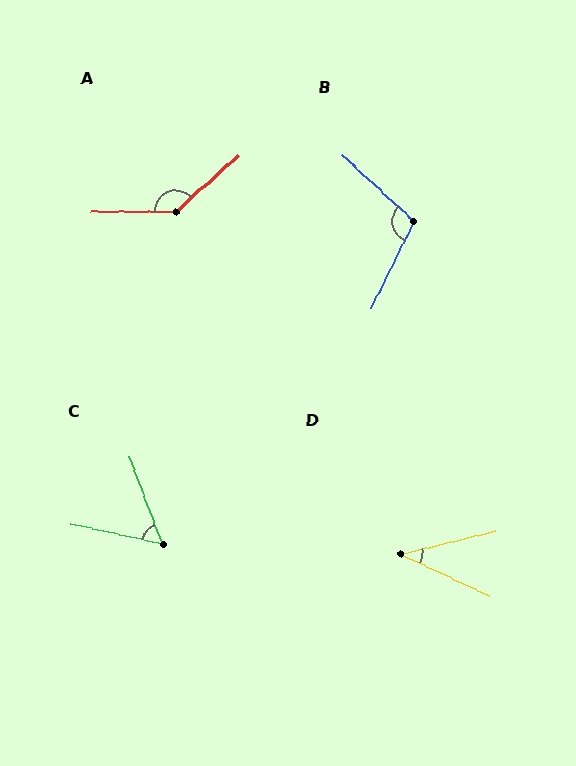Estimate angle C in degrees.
Approximately 57 degrees.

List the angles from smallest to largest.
D (39°), C (57°), B (106°), A (138°).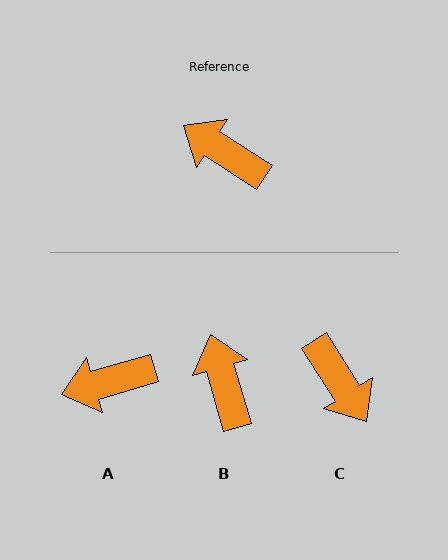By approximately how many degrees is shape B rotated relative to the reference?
Approximately 41 degrees clockwise.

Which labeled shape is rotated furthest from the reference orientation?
C, about 155 degrees away.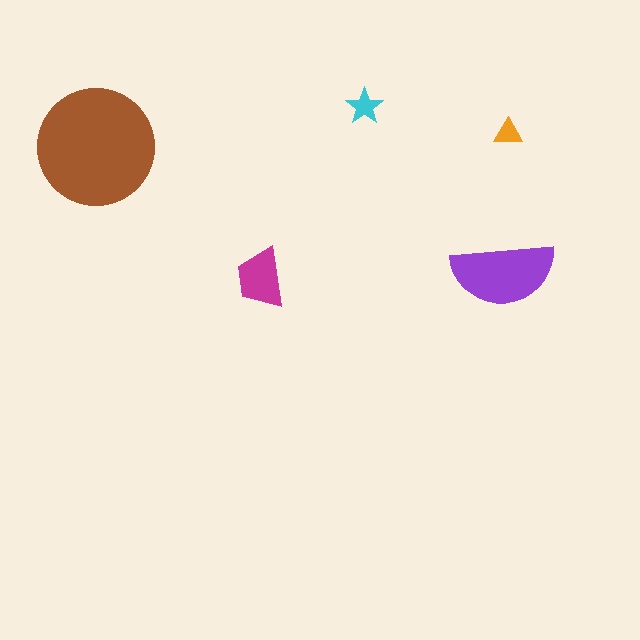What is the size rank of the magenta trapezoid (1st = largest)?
3rd.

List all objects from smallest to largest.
The orange triangle, the cyan star, the magenta trapezoid, the purple semicircle, the brown circle.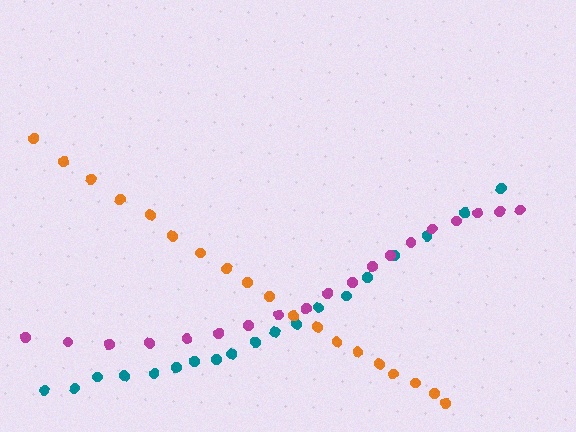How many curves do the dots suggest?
There are 3 distinct paths.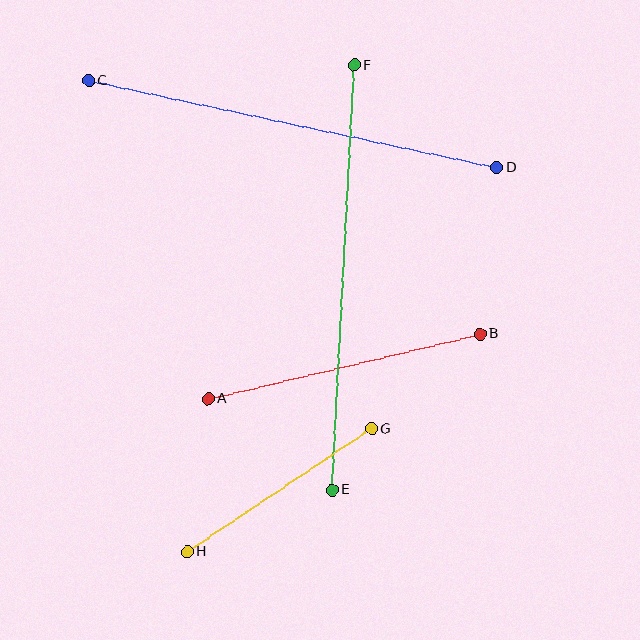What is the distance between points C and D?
The distance is approximately 417 pixels.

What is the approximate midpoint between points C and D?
The midpoint is at approximately (293, 124) pixels.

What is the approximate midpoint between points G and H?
The midpoint is at approximately (279, 490) pixels.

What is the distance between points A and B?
The distance is approximately 279 pixels.